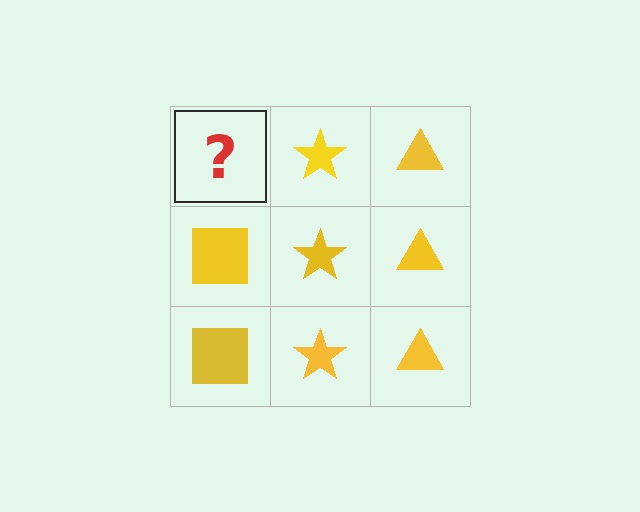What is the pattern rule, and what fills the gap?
The rule is that each column has a consistent shape. The gap should be filled with a yellow square.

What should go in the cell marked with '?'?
The missing cell should contain a yellow square.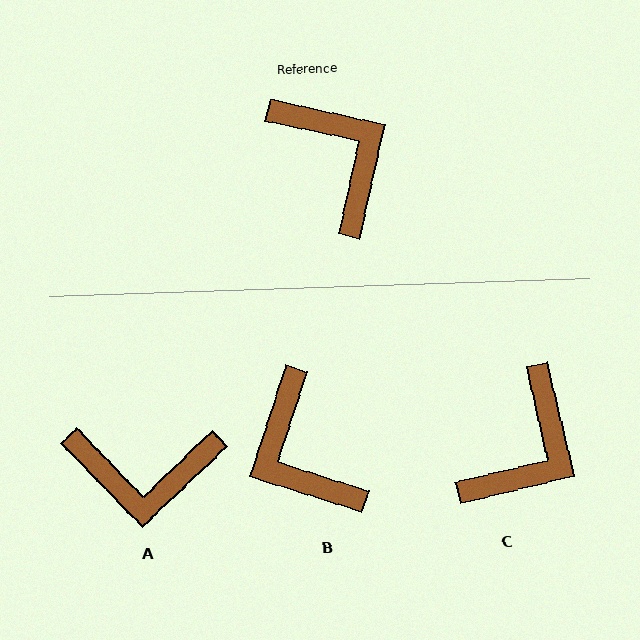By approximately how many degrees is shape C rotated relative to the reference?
Approximately 64 degrees clockwise.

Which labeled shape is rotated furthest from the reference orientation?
B, about 174 degrees away.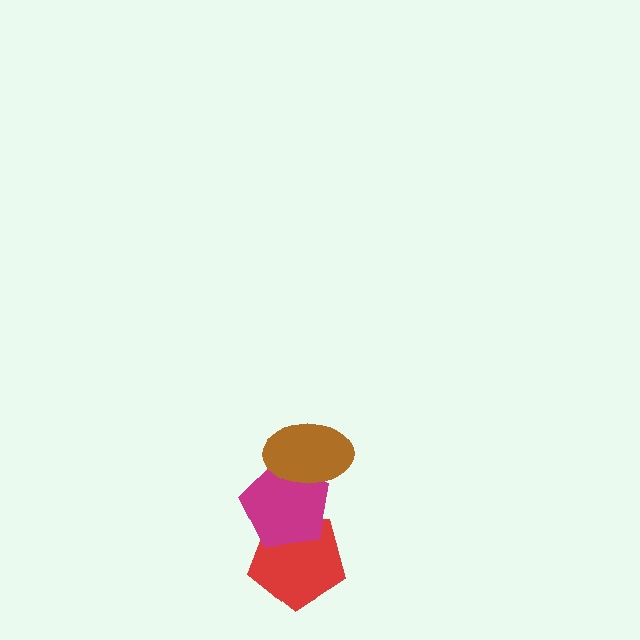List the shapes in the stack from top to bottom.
From top to bottom: the brown ellipse, the magenta pentagon, the red pentagon.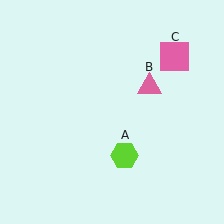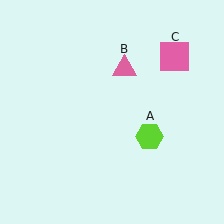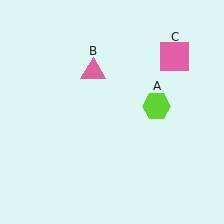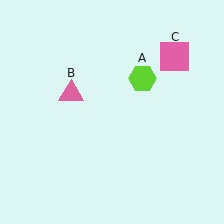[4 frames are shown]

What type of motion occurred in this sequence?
The lime hexagon (object A), pink triangle (object B) rotated counterclockwise around the center of the scene.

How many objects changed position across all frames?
2 objects changed position: lime hexagon (object A), pink triangle (object B).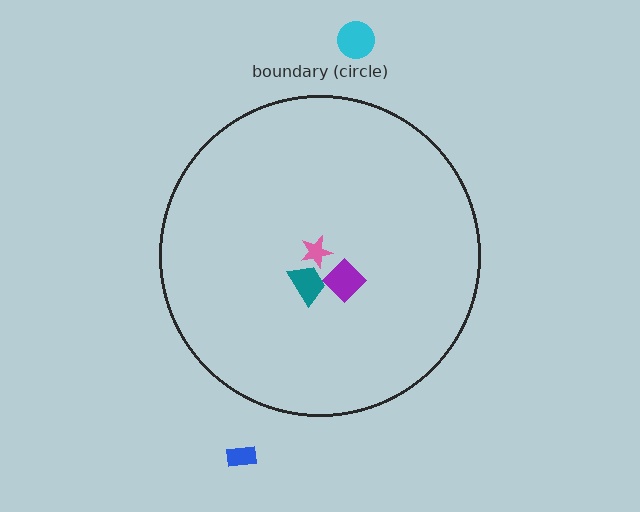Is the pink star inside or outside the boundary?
Inside.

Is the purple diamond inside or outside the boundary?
Inside.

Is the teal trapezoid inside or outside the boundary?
Inside.